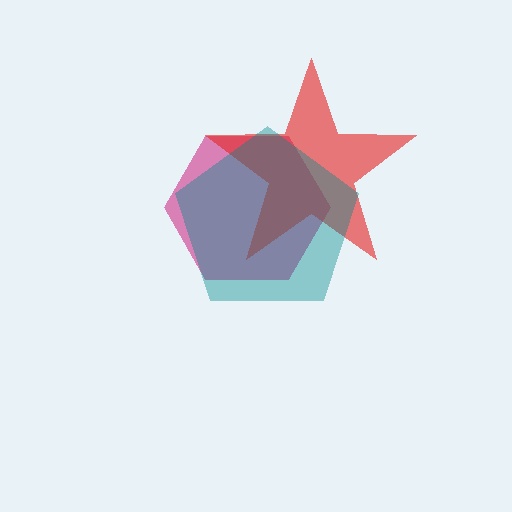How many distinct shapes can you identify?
There are 3 distinct shapes: a magenta hexagon, a red star, a teal pentagon.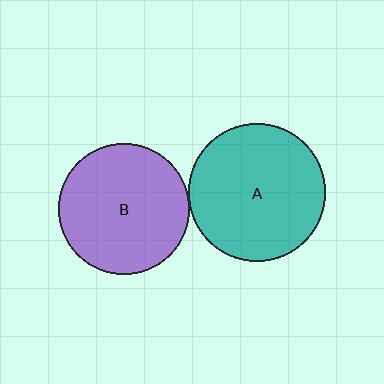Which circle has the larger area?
Circle A (teal).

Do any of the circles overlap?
No, none of the circles overlap.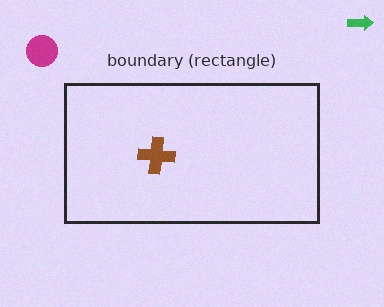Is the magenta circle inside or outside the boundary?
Outside.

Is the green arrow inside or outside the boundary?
Outside.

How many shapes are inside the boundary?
1 inside, 2 outside.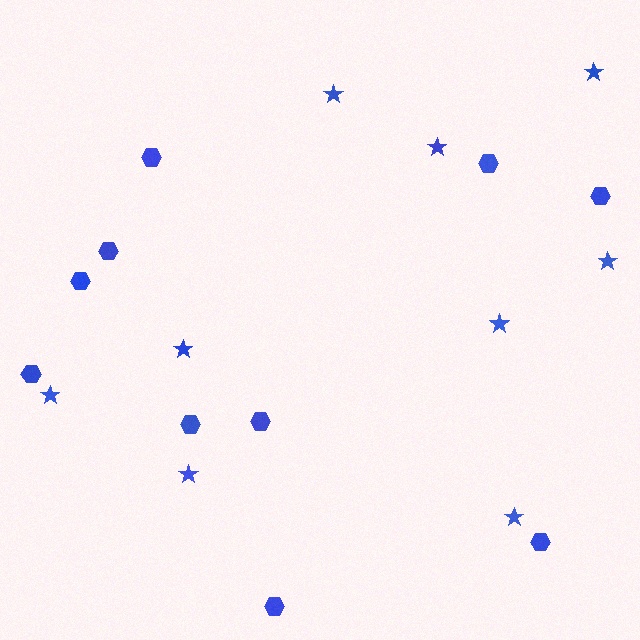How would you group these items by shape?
There are 2 groups: one group of hexagons (10) and one group of stars (9).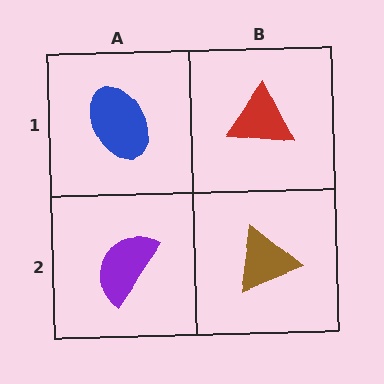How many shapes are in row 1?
2 shapes.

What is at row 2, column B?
A brown triangle.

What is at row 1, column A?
A blue ellipse.